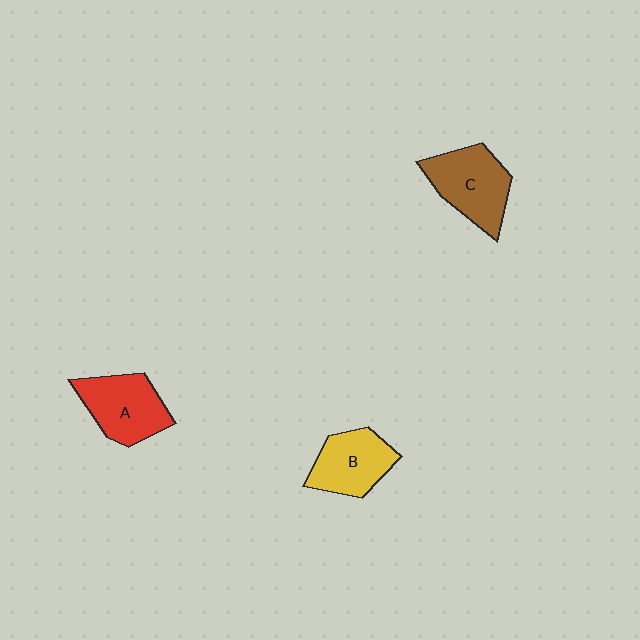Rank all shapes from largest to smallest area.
From largest to smallest: C (brown), A (red), B (yellow).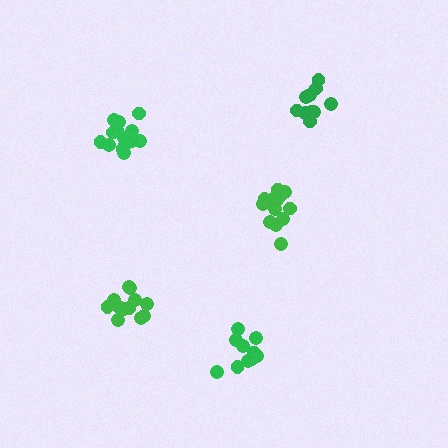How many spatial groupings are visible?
There are 5 spatial groupings.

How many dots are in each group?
Group 1: 11 dots, Group 2: 14 dots, Group 3: 12 dots, Group 4: 13 dots, Group 5: 10 dots (60 total).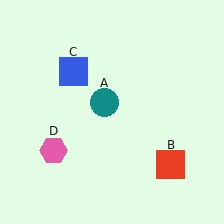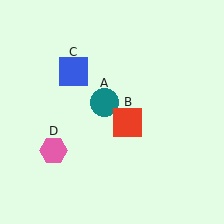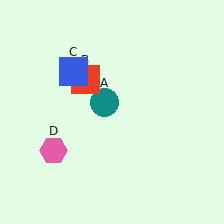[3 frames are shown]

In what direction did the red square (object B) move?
The red square (object B) moved up and to the left.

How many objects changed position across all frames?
1 object changed position: red square (object B).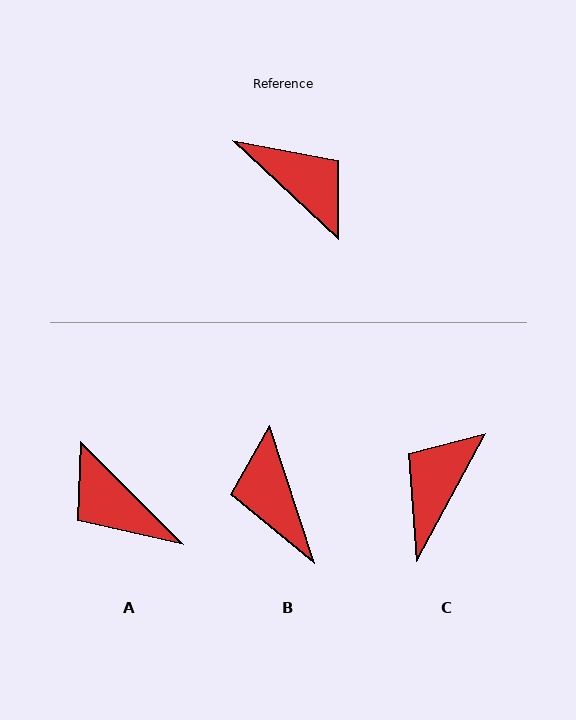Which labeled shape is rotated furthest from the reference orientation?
A, about 178 degrees away.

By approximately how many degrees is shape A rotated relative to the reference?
Approximately 178 degrees counter-clockwise.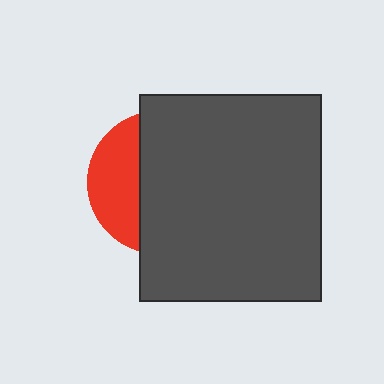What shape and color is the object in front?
The object in front is a dark gray rectangle.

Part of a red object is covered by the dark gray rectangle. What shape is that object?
It is a circle.